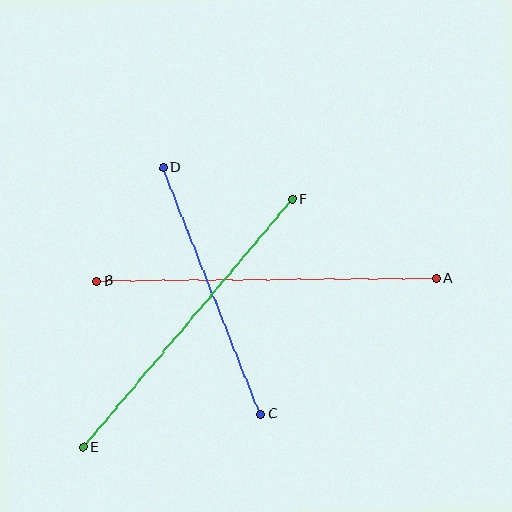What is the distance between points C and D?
The distance is approximately 265 pixels.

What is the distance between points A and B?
The distance is approximately 340 pixels.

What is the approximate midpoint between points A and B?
The midpoint is at approximately (266, 280) pixels.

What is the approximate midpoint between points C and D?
The midpoint is at approximately (212, 291) pixels.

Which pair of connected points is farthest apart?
Points A and B are farthest apart.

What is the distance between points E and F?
The distance is approximately 325 pixels.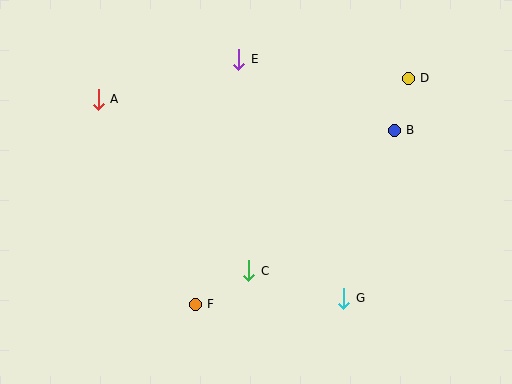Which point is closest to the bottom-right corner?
Point G is closest to the bottom-right corner.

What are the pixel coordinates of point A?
Point A is at (98, 99).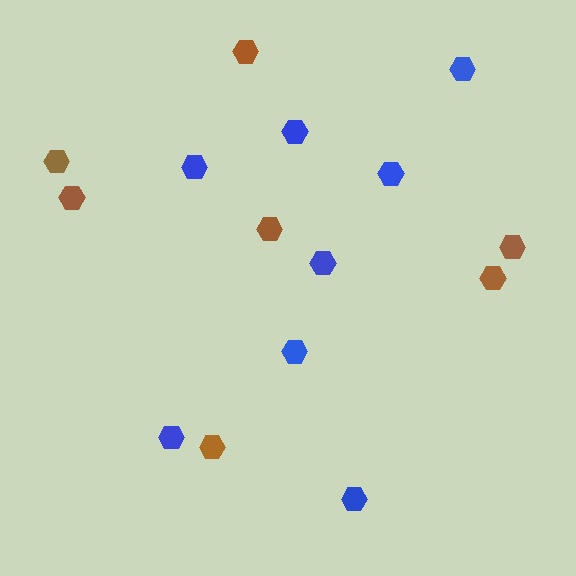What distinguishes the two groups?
There are 2 groups: one group of blue hexagons (8) and one group of brown hexagons (7).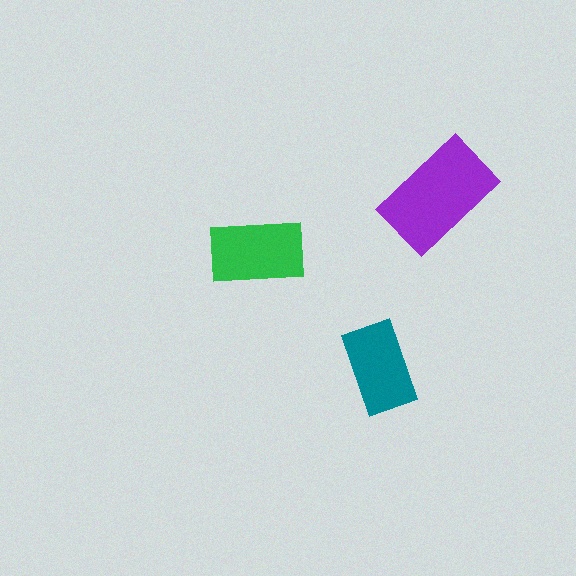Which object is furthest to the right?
The purple rectangle is rightmost.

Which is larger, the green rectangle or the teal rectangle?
The green one.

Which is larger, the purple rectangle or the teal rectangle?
The purple one.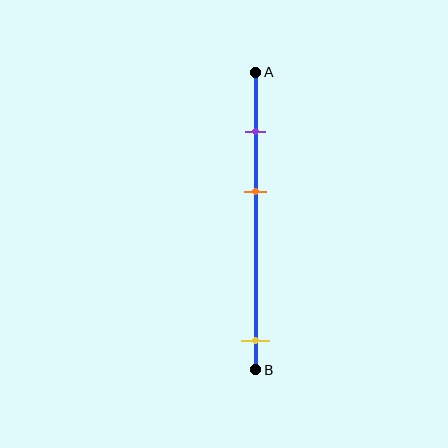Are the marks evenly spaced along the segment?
No, the marks are not evenly spaced.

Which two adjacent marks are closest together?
The purple and orange marks are the closest adjacent pair.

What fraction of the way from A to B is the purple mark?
The purple mark is approximately 20% (0.2) of the way from A to B.